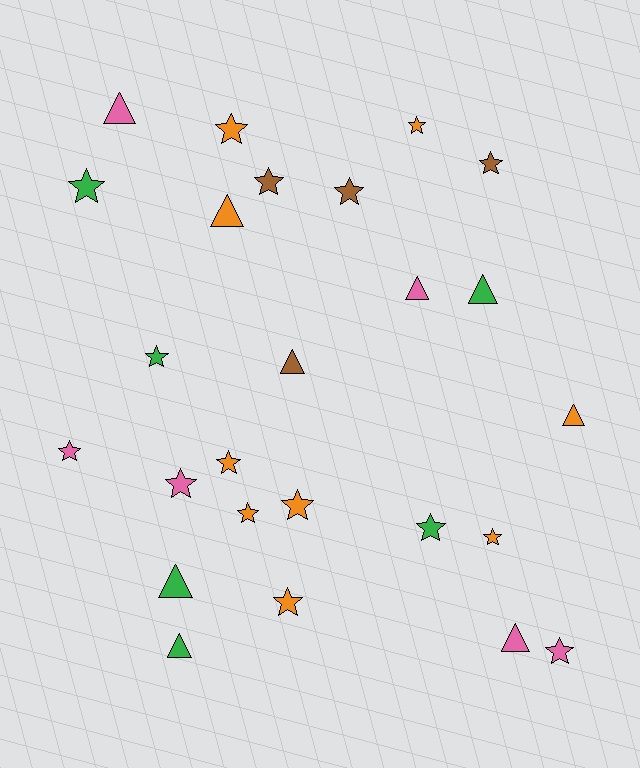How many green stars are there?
There are 3 green stars.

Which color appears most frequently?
Orange, with 9 objects.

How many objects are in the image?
There are 25 objects.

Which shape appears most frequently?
Star, with 16 objects.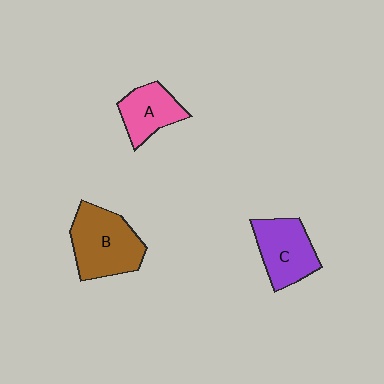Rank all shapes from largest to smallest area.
From largest to smallest: B (brown), C (purple), A (pink).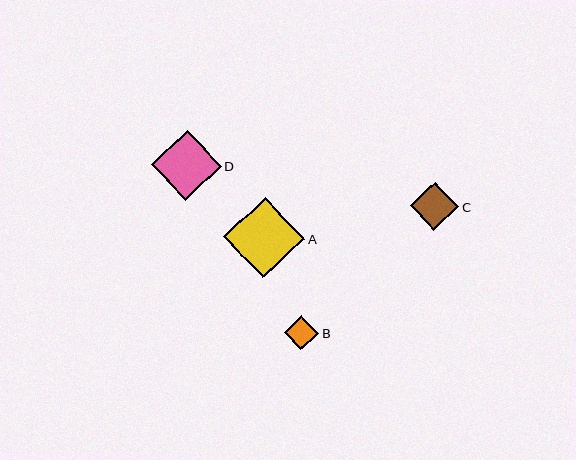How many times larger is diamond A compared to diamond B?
Diamond A is approximately 2.4 times the size of diamond B.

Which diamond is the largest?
Diamond A is the largest with a size of approximately 81 pixels.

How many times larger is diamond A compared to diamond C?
Diamond A is approximately 1.7 times the size of diamond C.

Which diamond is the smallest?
Diamond B is the smallest with a size of approximately 34 pixels.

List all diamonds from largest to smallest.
From largest to smallest: A, D, C, B.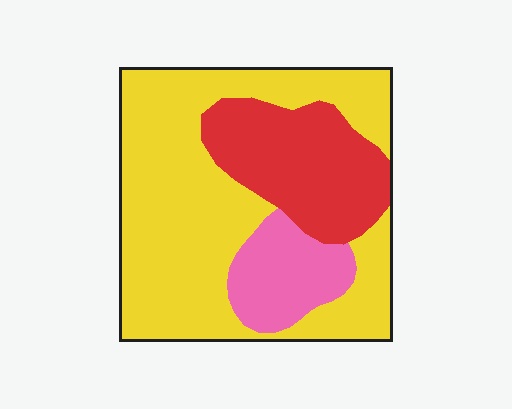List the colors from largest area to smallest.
From largest to smallest: yellow, red, pink.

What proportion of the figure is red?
Red covers 25% of the figure.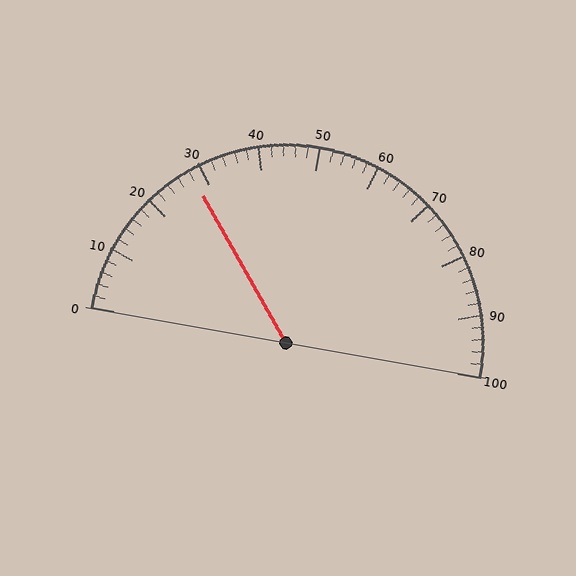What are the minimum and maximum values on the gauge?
The gauge ranges from 0 to 100.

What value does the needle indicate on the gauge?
The needle indicates approximately 28.